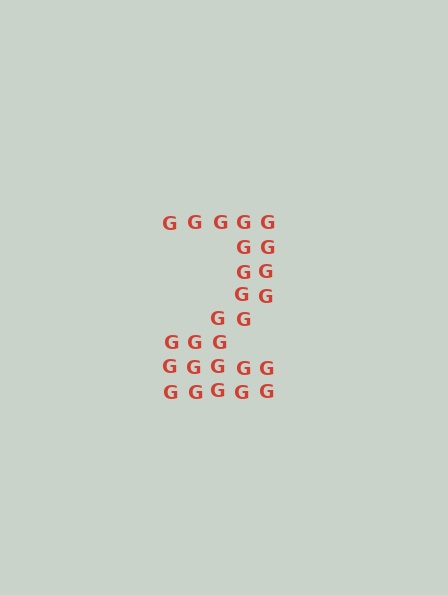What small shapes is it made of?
It is made of small letter G's.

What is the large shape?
The large shape is the digit 2.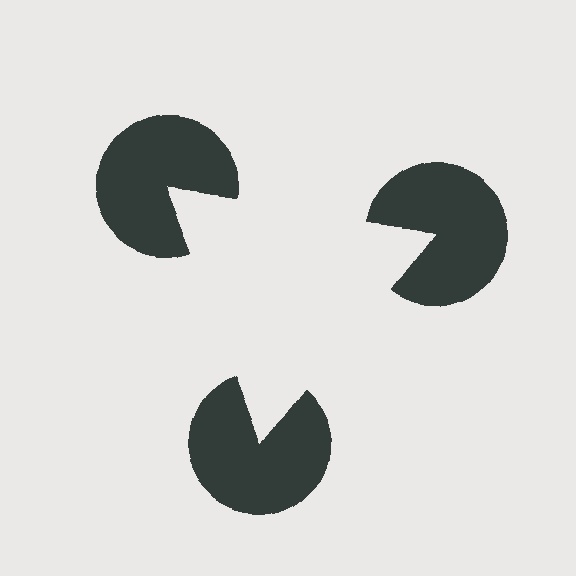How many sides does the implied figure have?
3 sides.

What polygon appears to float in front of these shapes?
An illusory triangle — its edges are inferred from the aligned wedge cuts in the pac-man discs, not physically drawn.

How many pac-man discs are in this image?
There are 3 — one at each vertex of the illusory triangle.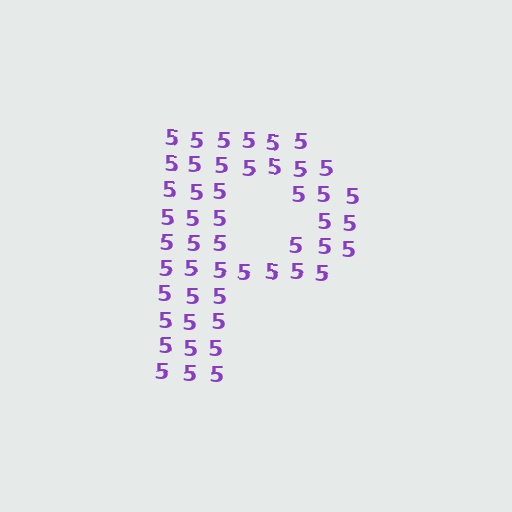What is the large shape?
The large shape is the letter P.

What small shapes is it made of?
It is made of small digit 5's.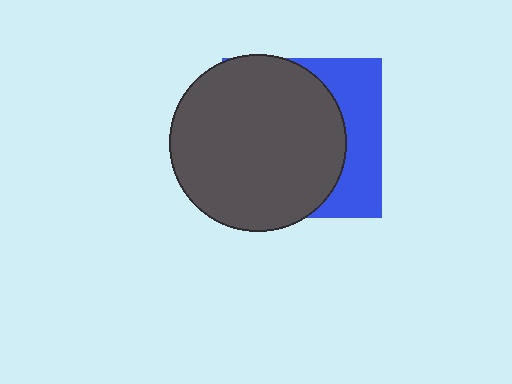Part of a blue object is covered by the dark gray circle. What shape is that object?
It is a square.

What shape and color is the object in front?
The object in front is a dark gray circle.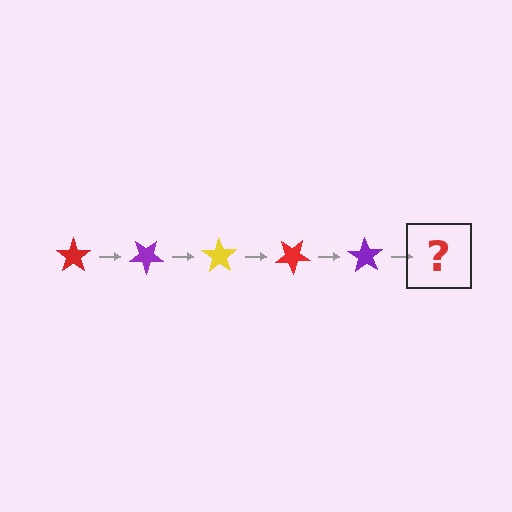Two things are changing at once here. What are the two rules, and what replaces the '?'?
The two rules are that it rotates 35 degrees each step and the color cycles through red, purple, and yellow. The '?' should be a yellow star, rotated 175 degrees from the start.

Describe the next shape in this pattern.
It should be a yellow star, rotated 175 degrees from the start.